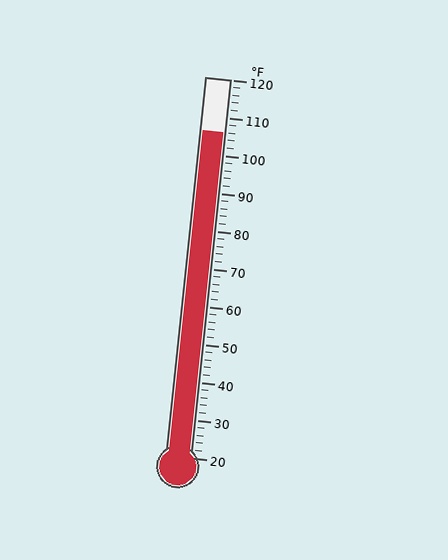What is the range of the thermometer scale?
The thermometer scale ranges from 20°F to 120°F.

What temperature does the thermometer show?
The thermometer shows approximately 106°F.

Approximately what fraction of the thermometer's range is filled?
The thermometer is filled to approximately 85% of its range.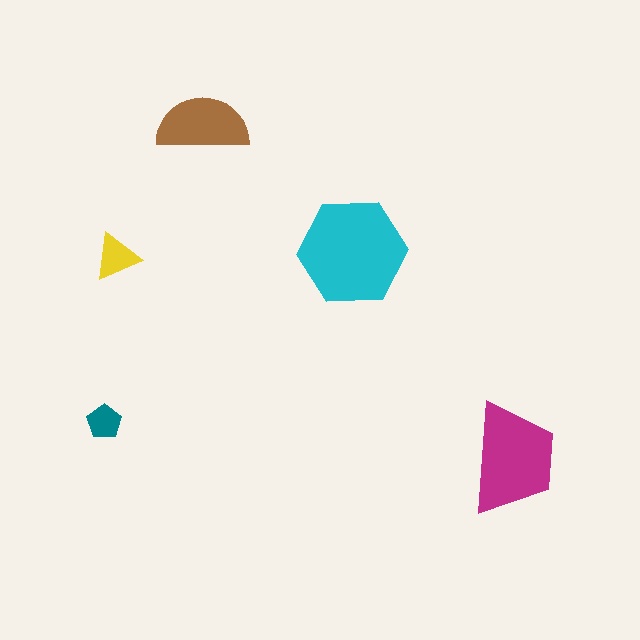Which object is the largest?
The cyan hexagon.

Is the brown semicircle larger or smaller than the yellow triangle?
Larger.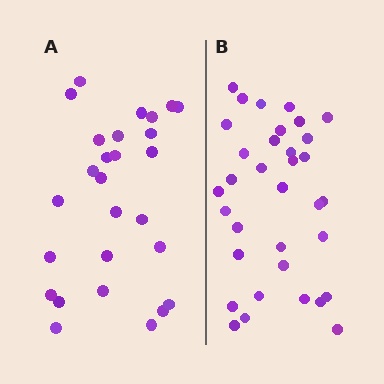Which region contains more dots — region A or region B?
Region B (the right region) has more dots.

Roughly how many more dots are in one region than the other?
Region B has roughly 8 or so more dots than region A.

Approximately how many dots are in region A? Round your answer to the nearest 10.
About 30 dots. (The exact count is 27, which rounds to 30.)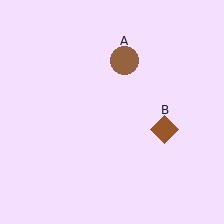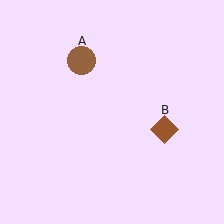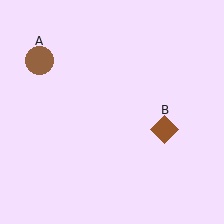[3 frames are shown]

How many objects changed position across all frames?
1 object changed position: brown circle (object A).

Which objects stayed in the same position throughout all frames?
Brown diamond (object B) remained stationary.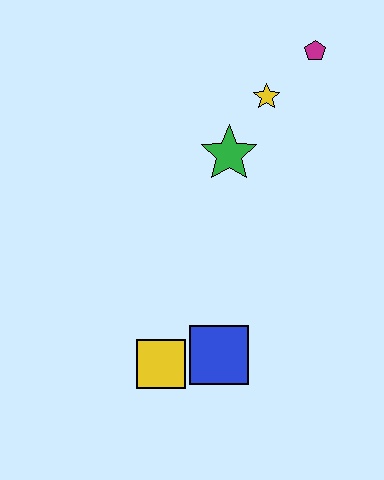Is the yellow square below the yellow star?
Yes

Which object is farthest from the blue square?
The magenta pentagon is farthest from the blue square.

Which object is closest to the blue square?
The yellow square is closest to the blue square.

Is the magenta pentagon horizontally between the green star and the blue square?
No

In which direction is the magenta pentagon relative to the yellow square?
The magenta pentagon is above the yellow square.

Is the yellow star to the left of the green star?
No